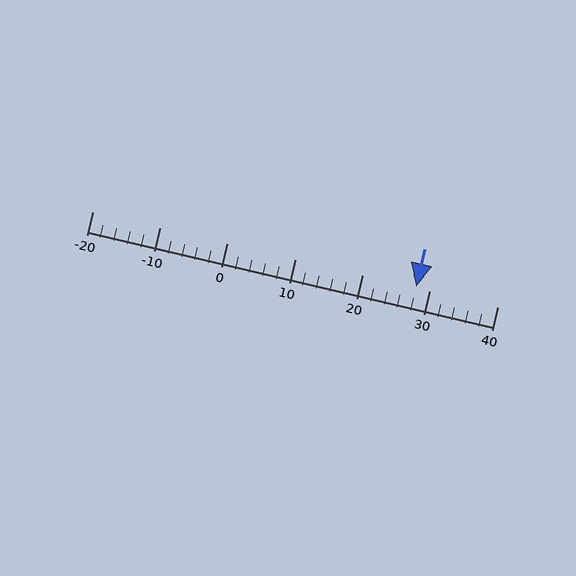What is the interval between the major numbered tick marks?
The major tick marks are spaced 10 units apart.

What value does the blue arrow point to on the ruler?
The blue arrow points to approximately 28.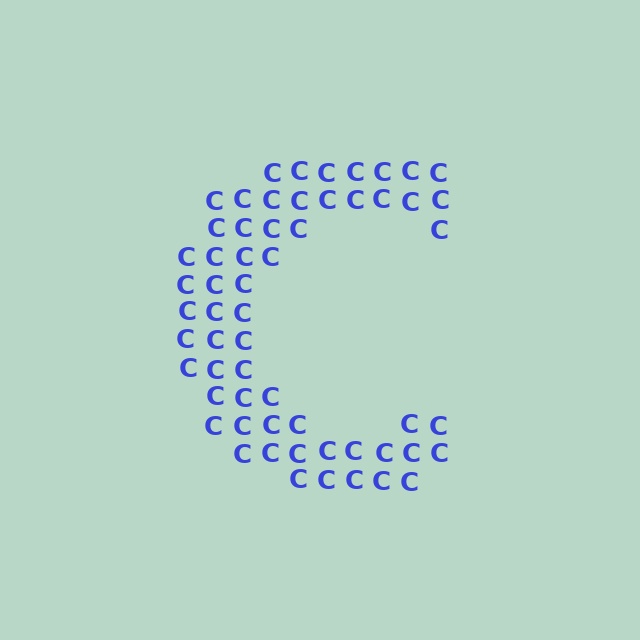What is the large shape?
The large shape is the letter C.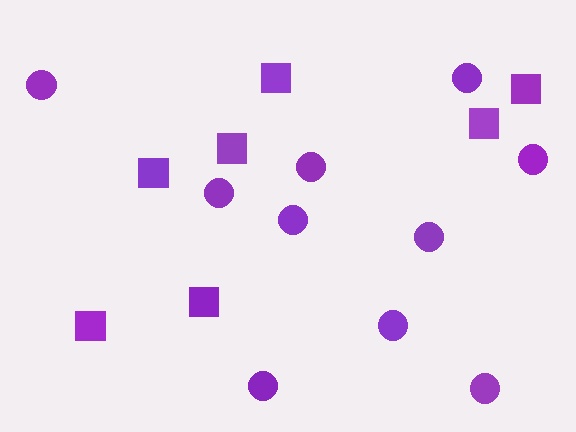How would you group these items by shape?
There are 2 groups: one group of squares (7) and one group of circles (10).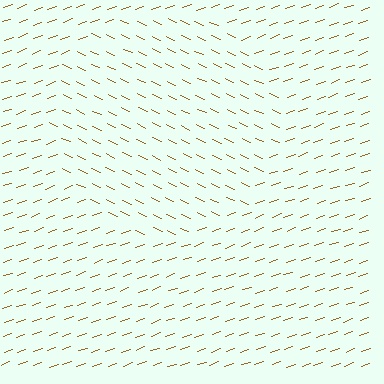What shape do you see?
I see a circle.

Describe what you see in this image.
The image is filled with small brown line segments. A circle region in the image has lines oriented differently from the surrounding lines, creating a visible texture boundary.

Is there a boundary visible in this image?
Yes, there is a texture boundary formed by a change in line orientation.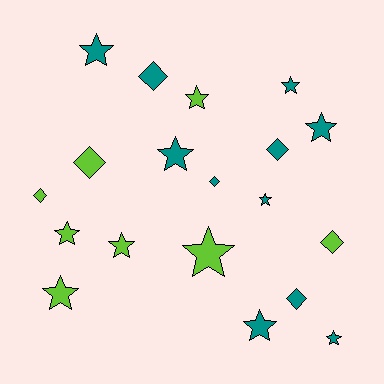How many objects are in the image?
There are 19 objects.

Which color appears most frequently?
Teal, with 11 objects.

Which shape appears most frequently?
Star, with 12 objects.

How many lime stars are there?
There are 5 lime stars.